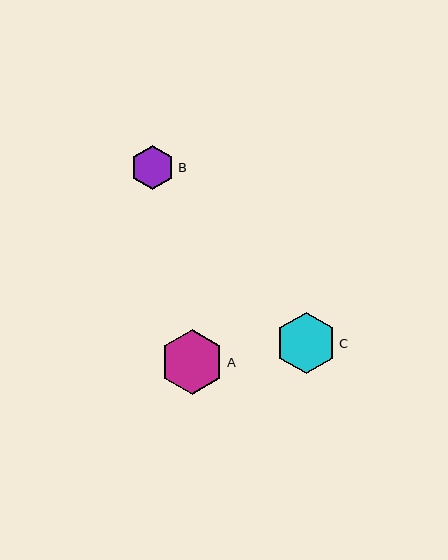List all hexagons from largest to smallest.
From largest to smallest: A, C, B.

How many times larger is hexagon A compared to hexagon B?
Hexagon A is approximately 1.5 times the size of hexagon B.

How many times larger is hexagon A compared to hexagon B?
Hexagon A is approximately 1.5 times the size of hexagon B.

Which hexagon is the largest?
Hexagon A is the largest with a size of approximately 64 pixels.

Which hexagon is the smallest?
Hexagon B is the smallest with a size of approximately 44 pixels.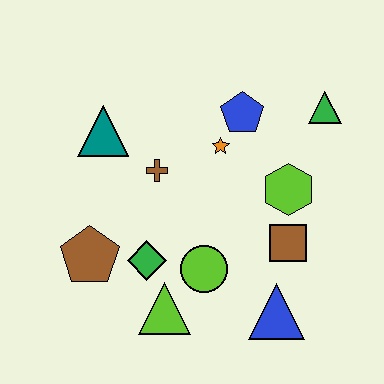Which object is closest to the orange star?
The blue pentagon is closest to the orange star.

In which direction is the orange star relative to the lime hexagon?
The orange star is to the left of the lime hexagon.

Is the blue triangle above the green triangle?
No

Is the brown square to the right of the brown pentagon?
Yes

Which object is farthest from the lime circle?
The green triangle is farthest from the lime circle.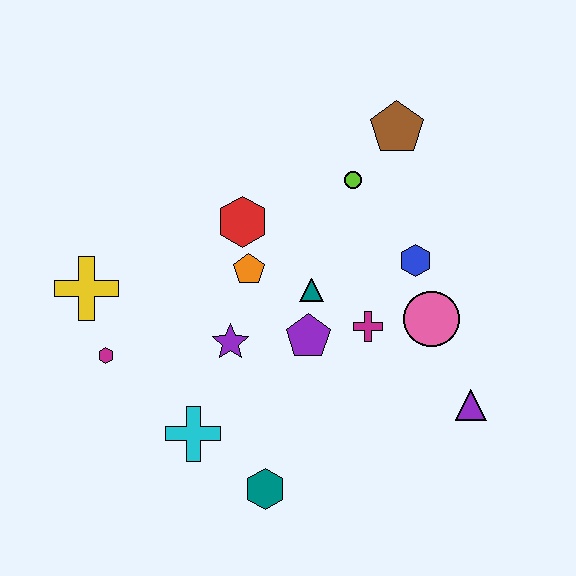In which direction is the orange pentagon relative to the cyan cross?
The orange pentagon is above the cyan cross.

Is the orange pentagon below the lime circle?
Yes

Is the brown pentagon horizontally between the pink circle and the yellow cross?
Yes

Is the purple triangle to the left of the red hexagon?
No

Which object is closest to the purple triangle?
The pink circle is closest to the purple triangle.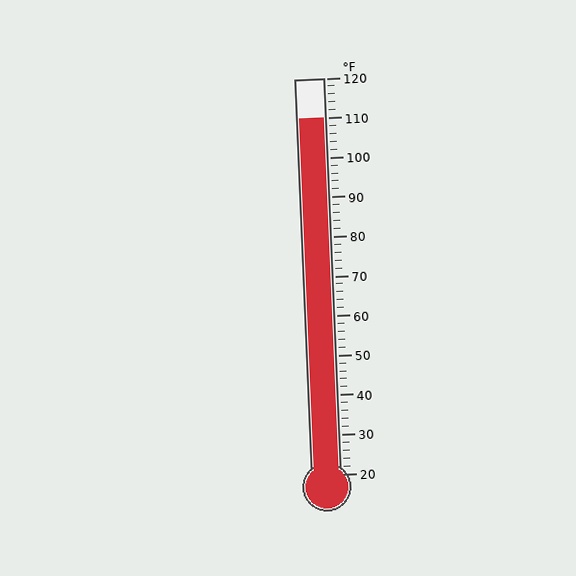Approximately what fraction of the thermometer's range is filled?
The thermometer is filled to approximately 90% of its range.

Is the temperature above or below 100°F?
The temperature is above 100°F.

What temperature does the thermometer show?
The thermometer shows approximately 110°F.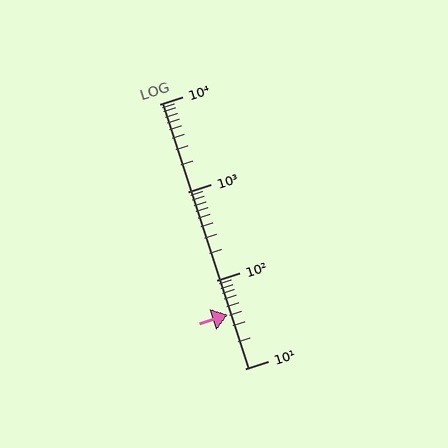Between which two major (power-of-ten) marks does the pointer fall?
The pointer is between 10 and 100.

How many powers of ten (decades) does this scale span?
The scale spans 3 decades, from 10 to 10000.